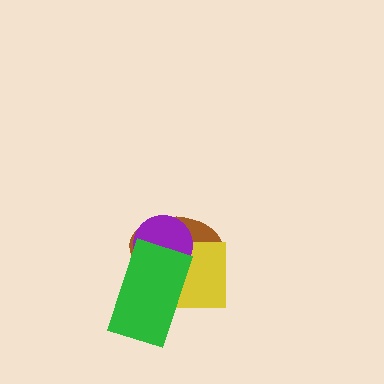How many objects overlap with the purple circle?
3 objects overlap with the purple circle.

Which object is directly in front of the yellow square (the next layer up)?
The purple circle is directly in front of the yellow square.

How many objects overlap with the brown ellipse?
3 objects overlap with the brown ellipse.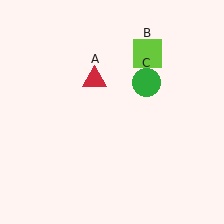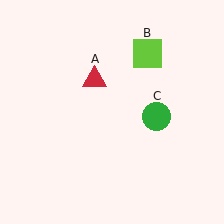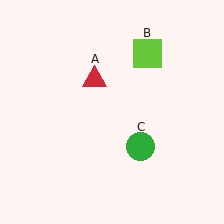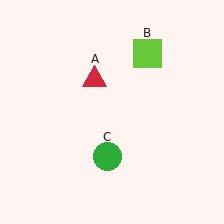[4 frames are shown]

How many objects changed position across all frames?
1 object changed position: green circle (object C).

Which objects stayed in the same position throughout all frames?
Red triangle (object A) and lime square (object B) remained stationary.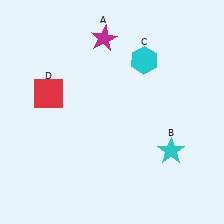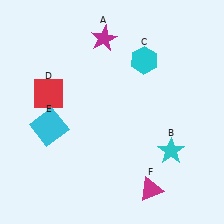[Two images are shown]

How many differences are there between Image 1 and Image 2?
There are 2 differences between the two images.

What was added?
A cyan square (E), a magenta triangle (F) were added in Image 2.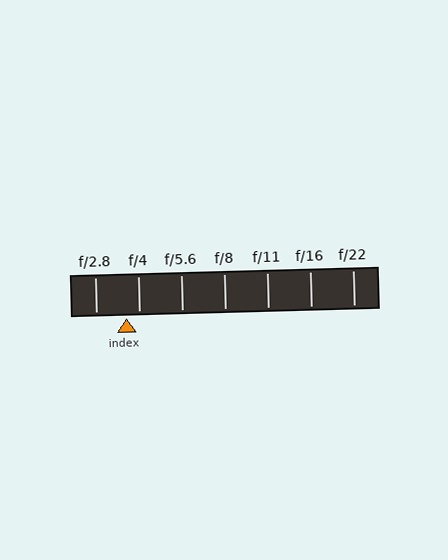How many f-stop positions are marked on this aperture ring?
There are 7 f-stop positions marked.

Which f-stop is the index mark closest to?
The index mark is closest to f/4.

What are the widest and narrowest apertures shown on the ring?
The widest aperture shown is f/2.8 and the narrowest is f/22.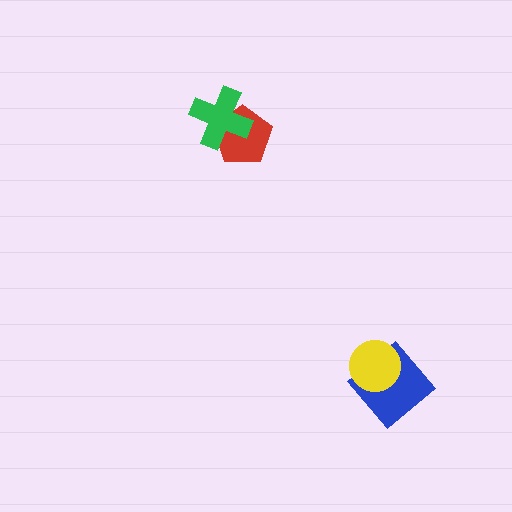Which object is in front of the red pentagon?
The green cross is in front of the red pentagon.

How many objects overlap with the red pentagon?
1 object overlaps with the red pentagon.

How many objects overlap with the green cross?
1 object overlaps with the green cross.